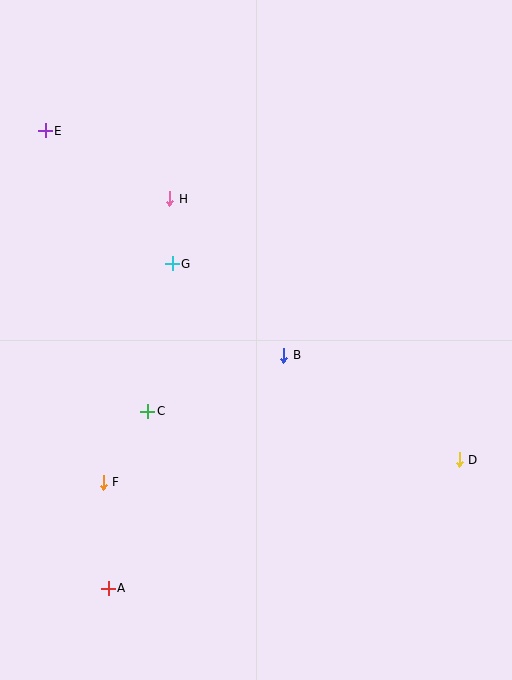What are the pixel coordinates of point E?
Point E is at (45, 131).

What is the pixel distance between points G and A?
The distance between G and A is 331 pixels.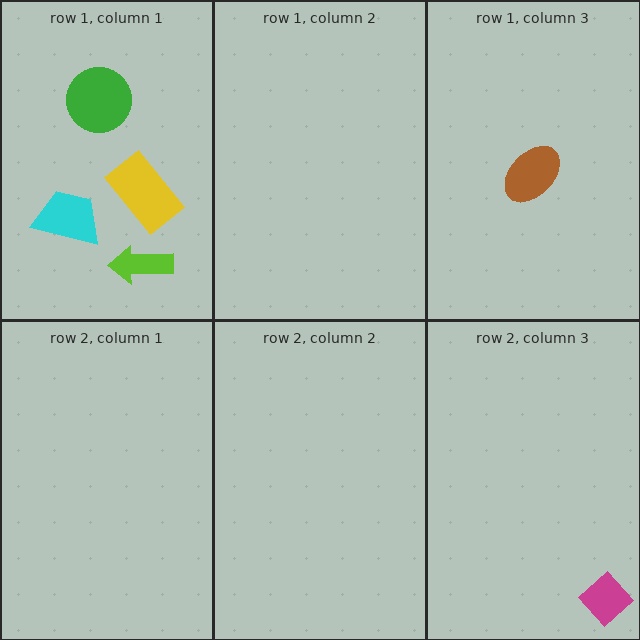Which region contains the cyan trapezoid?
The row 1, column 1 region.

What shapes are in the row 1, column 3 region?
The brown ellipse.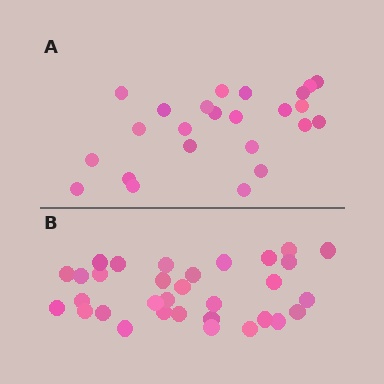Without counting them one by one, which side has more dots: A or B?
Region B (the bottom region) has more dots.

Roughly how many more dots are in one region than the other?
Region B has roughly 8 or so more dots than region A.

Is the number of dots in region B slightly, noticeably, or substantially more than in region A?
Region B has noticeably more, but not dramatically so. The ratio is roughly 1.3 to 1.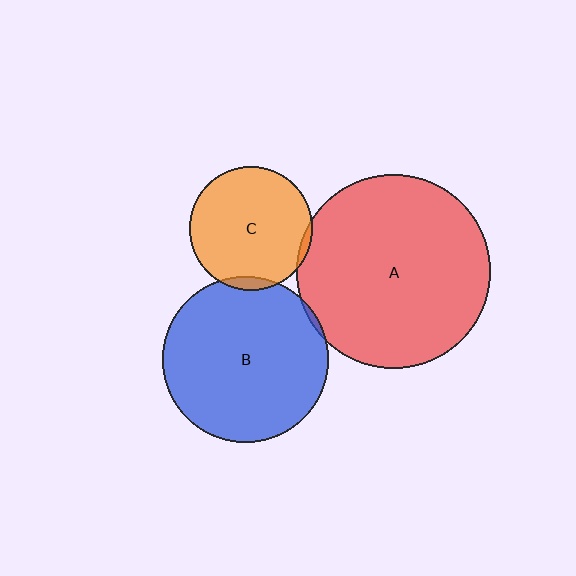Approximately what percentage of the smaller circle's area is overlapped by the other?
Approximately 5%.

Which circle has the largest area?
Circle A (red).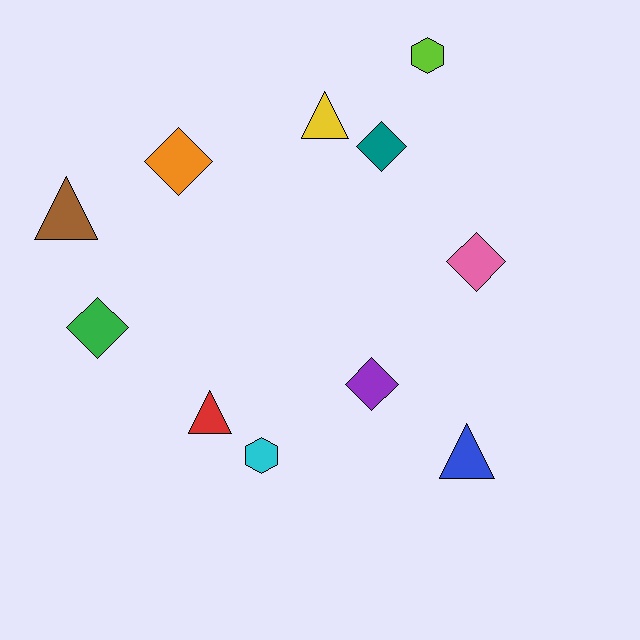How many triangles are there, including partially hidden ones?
There are 4 triangles.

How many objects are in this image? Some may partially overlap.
There are 11 objects.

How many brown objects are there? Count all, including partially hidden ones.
There is 1 brown object.